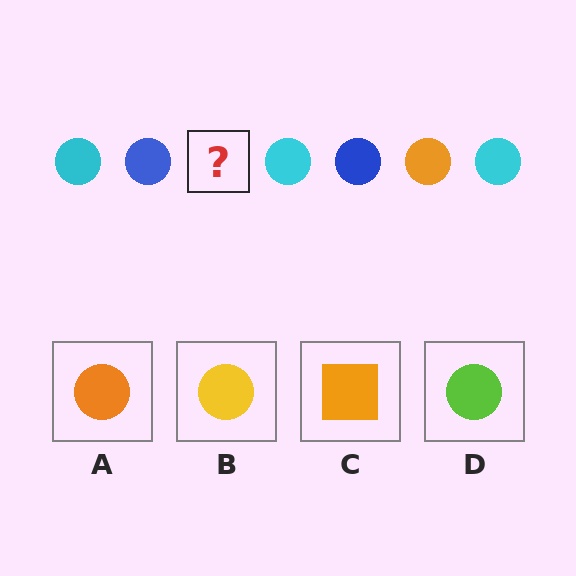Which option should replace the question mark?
Option A.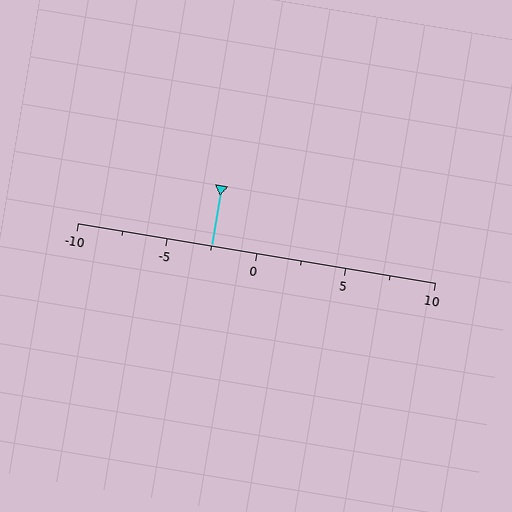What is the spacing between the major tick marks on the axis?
The major ticks are spaced 5 apart.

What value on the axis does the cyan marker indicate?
The marker indicates approximately -2.5.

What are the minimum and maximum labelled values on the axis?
The axis runs from -10 to 10.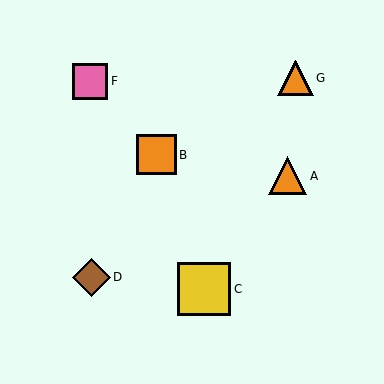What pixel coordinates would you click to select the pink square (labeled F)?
Click at (90, 81) to select the pink square F.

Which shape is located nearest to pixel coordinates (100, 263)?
The brown diamond (labeled D) at (92, 277) is nearest to that location.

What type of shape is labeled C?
Shape C is a yellow square.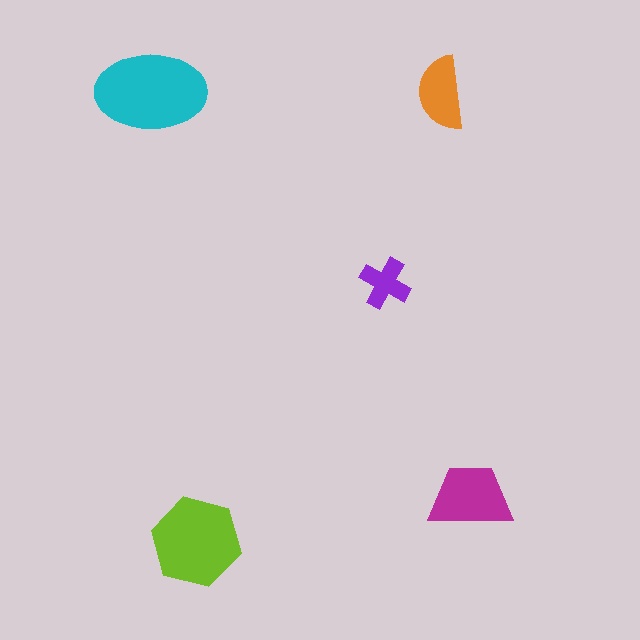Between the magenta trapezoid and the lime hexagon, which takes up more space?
The lime hexagon.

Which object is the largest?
The cyan ellipse.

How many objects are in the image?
There are 5 objects in the image.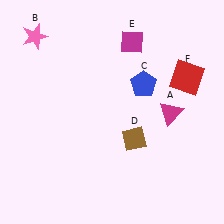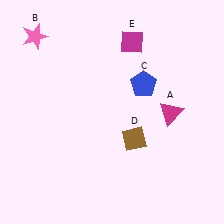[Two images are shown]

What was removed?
The red square (F) was removed in Image 2.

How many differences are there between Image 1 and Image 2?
There is 1 difference between the two images.